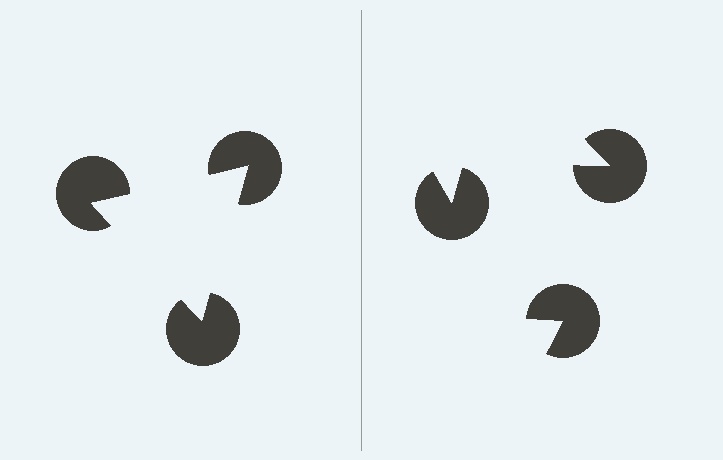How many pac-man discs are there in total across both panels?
6 — 3 on each side.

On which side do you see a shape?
An illusory triangle appears on the left side. On the right side the wedge cuts are rotated, so no coherent shape forms.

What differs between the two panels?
The pac-man discs are positioned identically on both sides; only the wedge orientations differ. On the left they align to a triangle; on the right they are misaligned.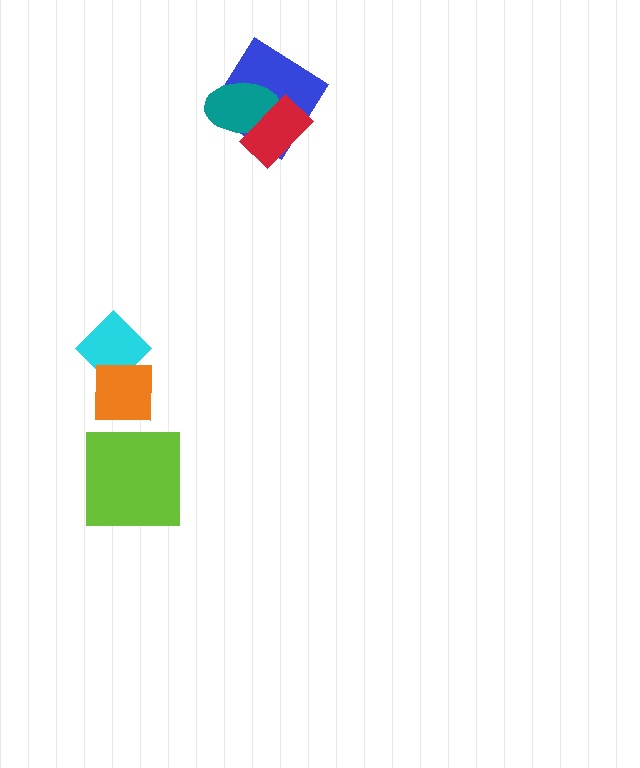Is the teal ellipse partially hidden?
Yes, it is partially covered by another shape.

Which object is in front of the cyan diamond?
The orange square is in front of the cyan diamond.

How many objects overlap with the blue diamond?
2 objects overlap with the blue diamond.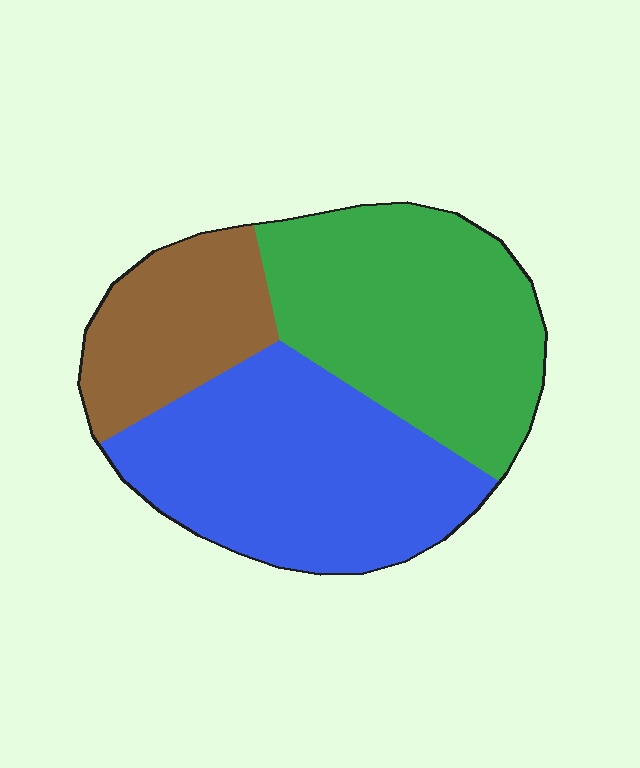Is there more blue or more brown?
Blue.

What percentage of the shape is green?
Green covers roughly 40% of the shape.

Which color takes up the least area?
Brown, at roughly 20%.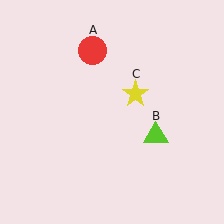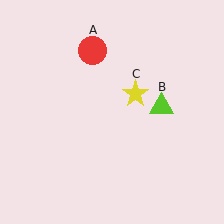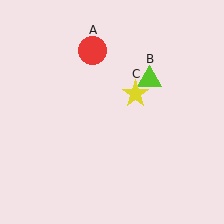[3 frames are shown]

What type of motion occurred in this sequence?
The lime triangle (object B) rotated counterclockwise around the center of the scene.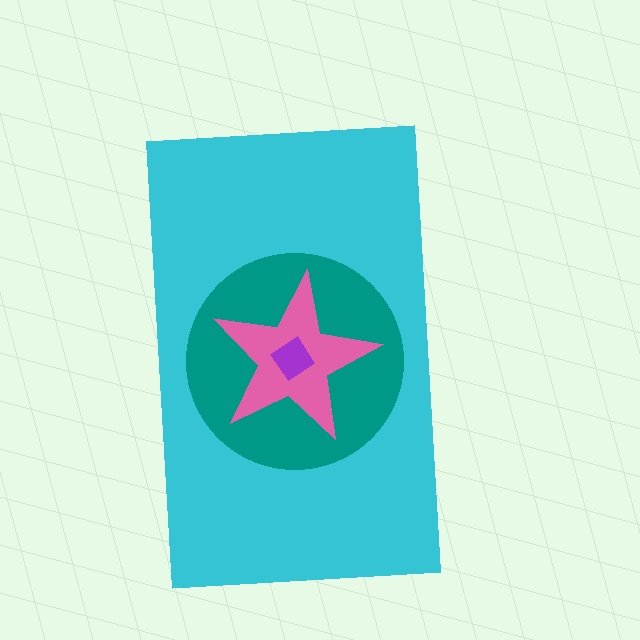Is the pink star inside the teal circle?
Yes.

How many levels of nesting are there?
4.